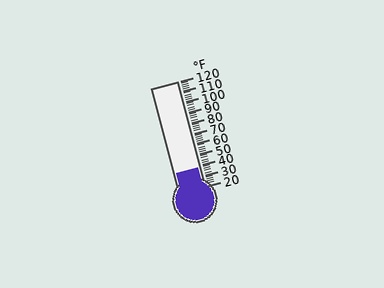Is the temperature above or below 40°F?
The temperature is below 40°F.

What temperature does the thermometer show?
The thermometer shows approximately 38°F.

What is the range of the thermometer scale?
The thermometer scale ranges from 20°F to 120°F.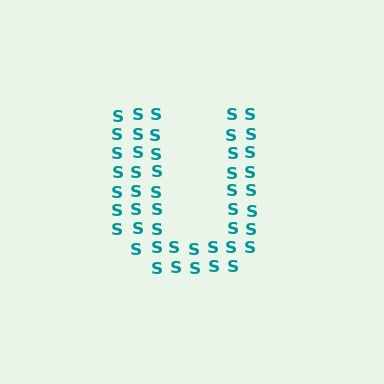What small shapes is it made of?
It is made of small letter S's.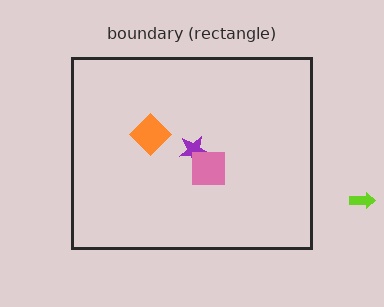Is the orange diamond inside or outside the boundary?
Inside.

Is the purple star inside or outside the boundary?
Inside.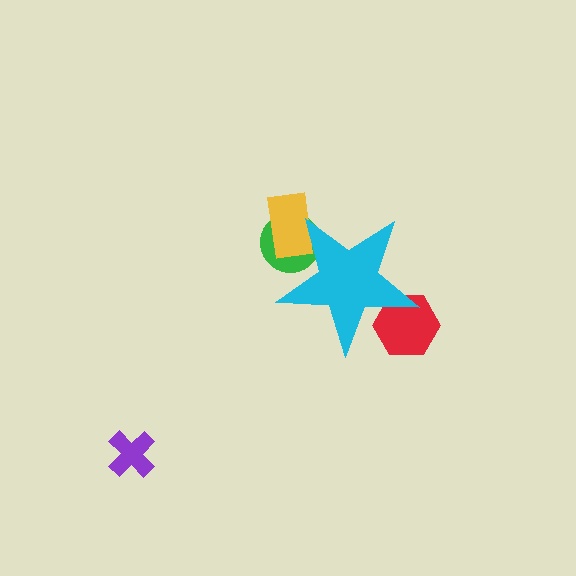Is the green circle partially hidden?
Yes, the green circle is partially hidden behind the cyan star.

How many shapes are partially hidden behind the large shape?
3 shapes are partially hidden.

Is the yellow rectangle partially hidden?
Yes, the yellow rectangle is partially hidden behind the cyan star.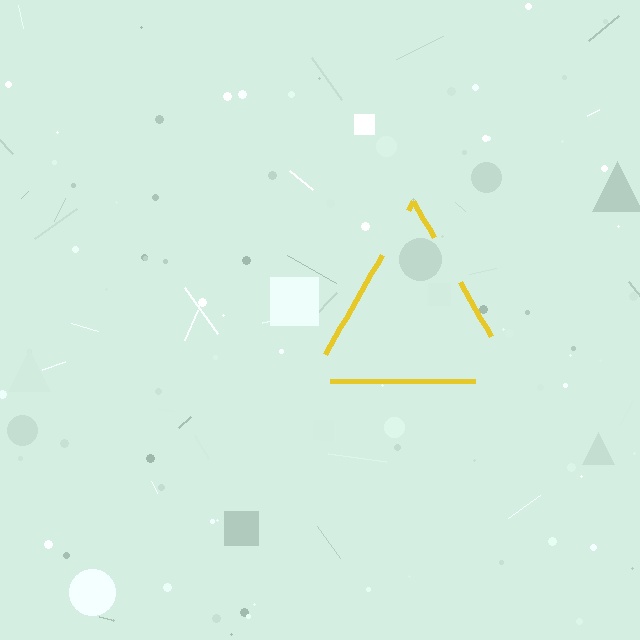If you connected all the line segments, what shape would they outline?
They would outline a triangle.